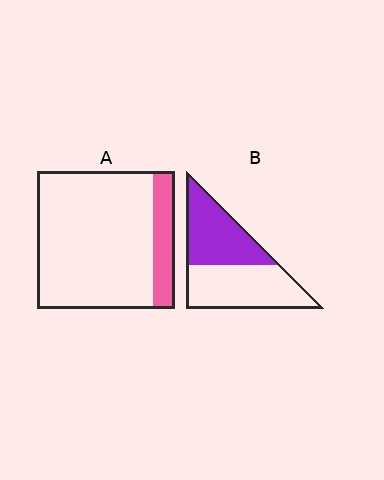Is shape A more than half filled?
No.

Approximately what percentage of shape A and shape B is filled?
A is approximately 15% and B is approximately 45%.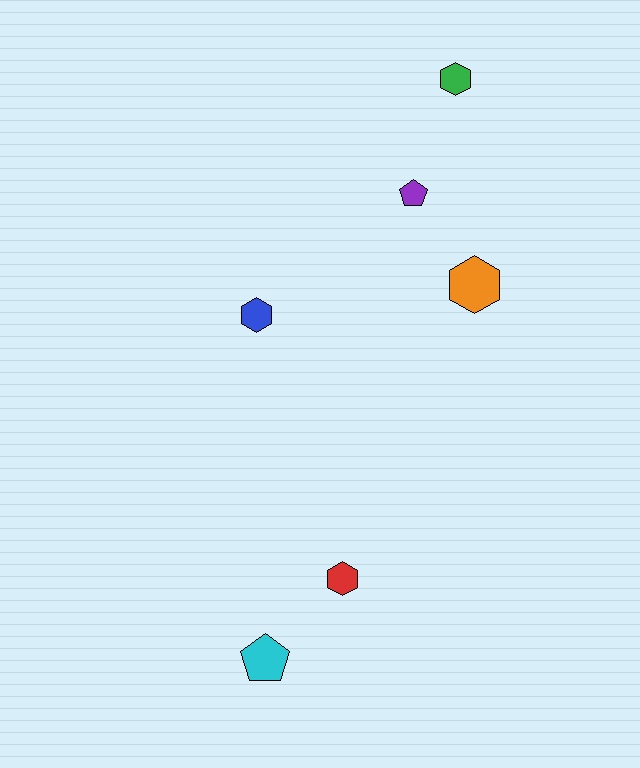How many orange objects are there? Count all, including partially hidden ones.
There is 1 orange object.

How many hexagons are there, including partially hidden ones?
There are 4 hexagons.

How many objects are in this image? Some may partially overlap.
There are 6 objects.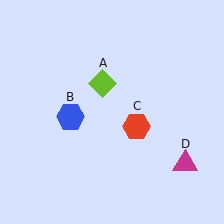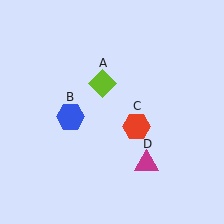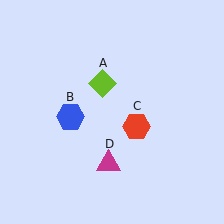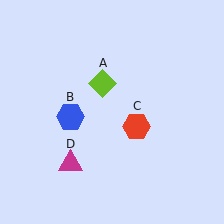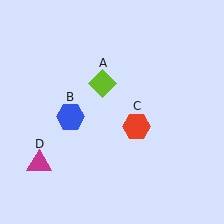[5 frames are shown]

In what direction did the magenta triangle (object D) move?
The magenta triangle (object D) moved left.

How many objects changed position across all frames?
1 object changed position: magenta triangle (object D).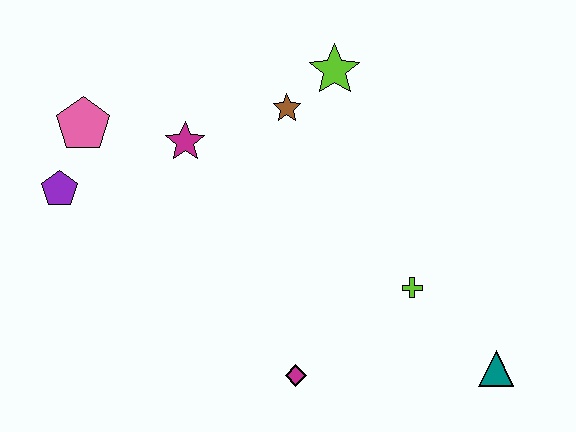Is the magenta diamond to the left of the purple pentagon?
No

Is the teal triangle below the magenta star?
Yes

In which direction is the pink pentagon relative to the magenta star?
The pink pentagon is to the left of the magenta star.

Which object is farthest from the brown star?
The teal triangle is farthest from the brown star.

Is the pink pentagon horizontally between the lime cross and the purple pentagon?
Yes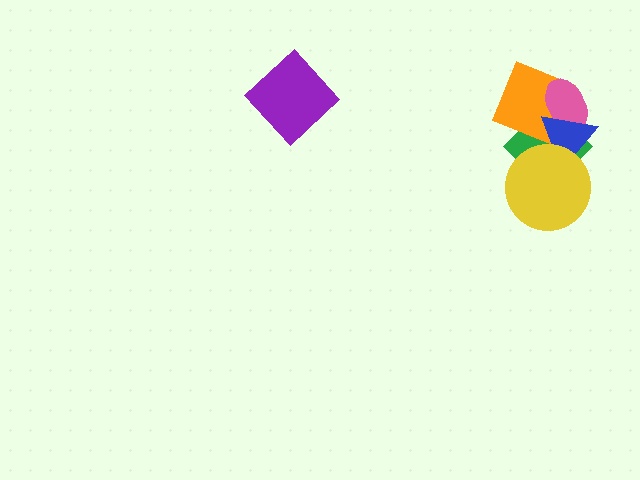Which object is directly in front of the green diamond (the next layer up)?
The orange diamond is directly in front of the green diamond.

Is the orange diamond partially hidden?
Yes, it is partially covered by another shape.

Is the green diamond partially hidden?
Yes, it is partially covered by another shape.